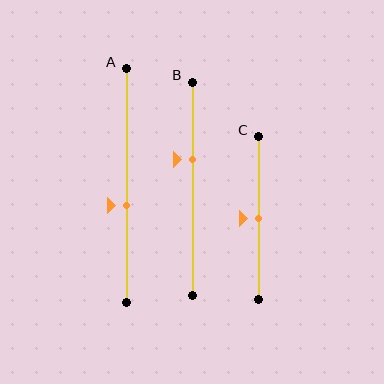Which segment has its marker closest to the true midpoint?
Segment C has its marker closest to the true midpoint.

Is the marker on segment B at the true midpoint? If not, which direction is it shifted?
No, the marker on segment B is shifted upward by about 14% of the segment length.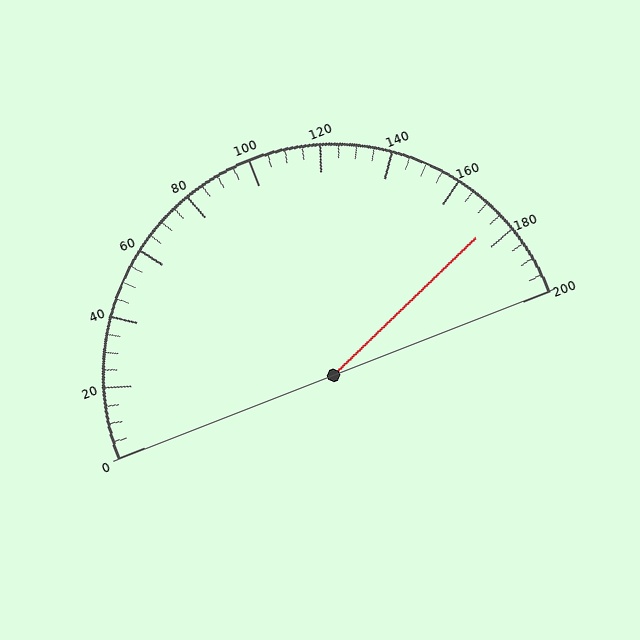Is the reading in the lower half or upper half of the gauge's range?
The reading is in the upper half of the range (0 to 200).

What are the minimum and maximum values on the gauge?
The gauge ranges from 0 to 200.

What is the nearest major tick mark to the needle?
The nearest major tick mark is 180.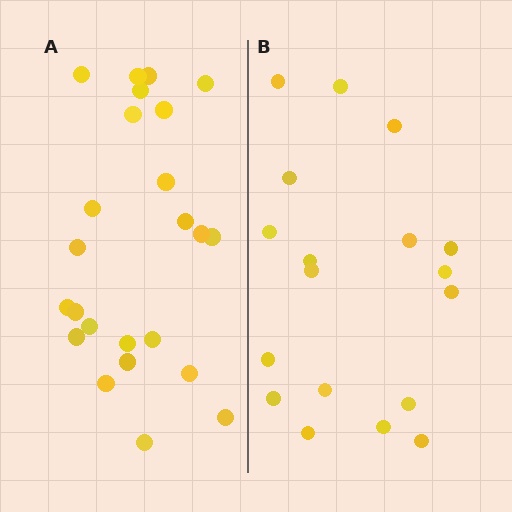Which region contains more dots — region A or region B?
Region A (the left region) has more dots.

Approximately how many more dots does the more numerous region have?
Region A has about 6 more dots than region B.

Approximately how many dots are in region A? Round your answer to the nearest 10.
About 20 dots. (The exact count is 24, which rounds to 20.)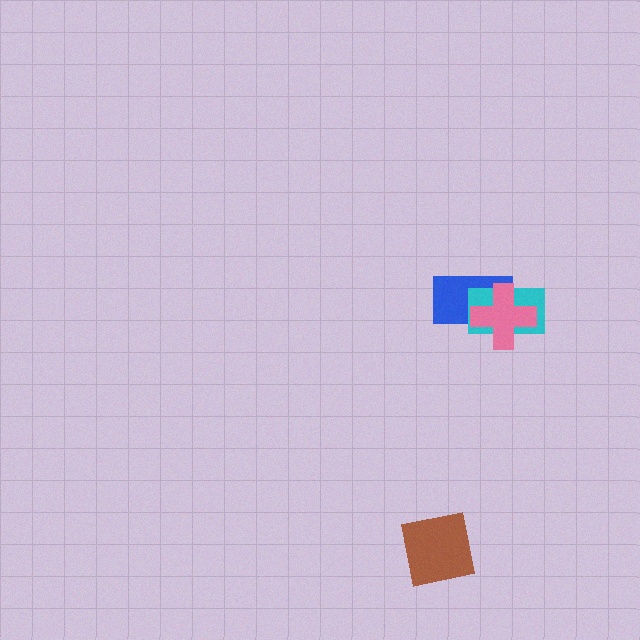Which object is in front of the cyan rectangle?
The pink cross is in front of the cyan rectangle.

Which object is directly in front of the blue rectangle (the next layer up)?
The cyan rectangle is directly in front of the blue rectangle.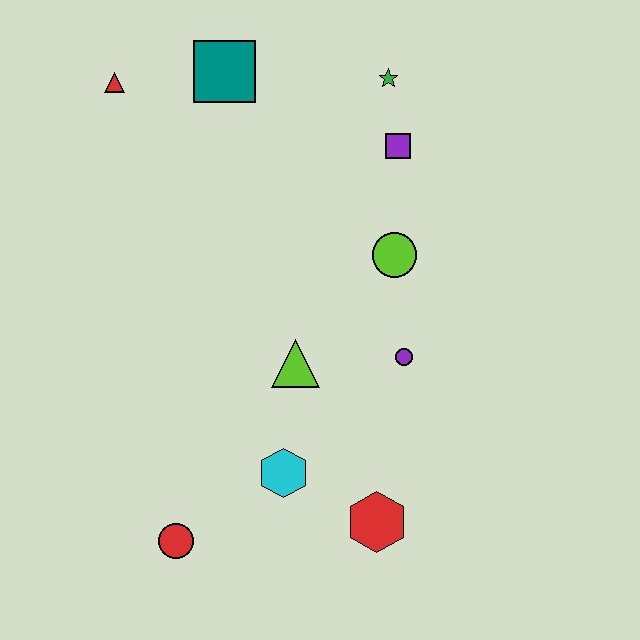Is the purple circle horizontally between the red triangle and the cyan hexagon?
No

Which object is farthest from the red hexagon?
The red triangle is farthest from the red hexagon.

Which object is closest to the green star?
The purple square is closest to the green star.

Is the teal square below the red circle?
No